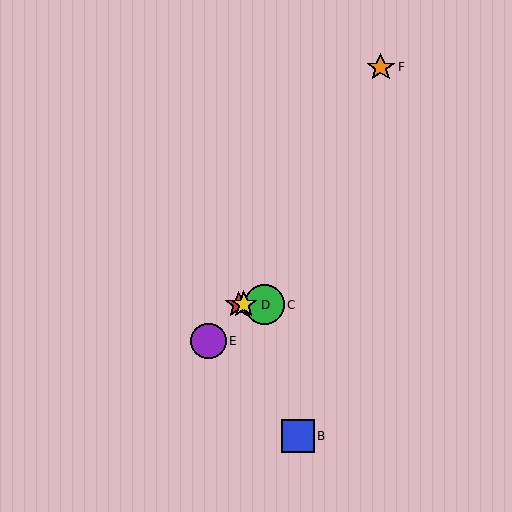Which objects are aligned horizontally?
Objects A, C, D are aligned horizontally.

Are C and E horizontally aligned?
No, C is at y≈305 and E is at y≈341.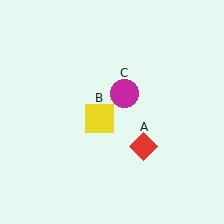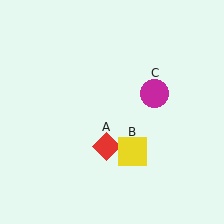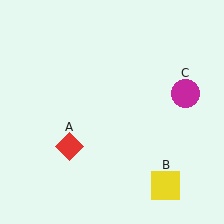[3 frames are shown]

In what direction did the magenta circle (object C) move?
The magenta circle (object C) moved right.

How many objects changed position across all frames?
3 objects changed position: red diamond (object A), yellow square (object B), magenta circle (object C).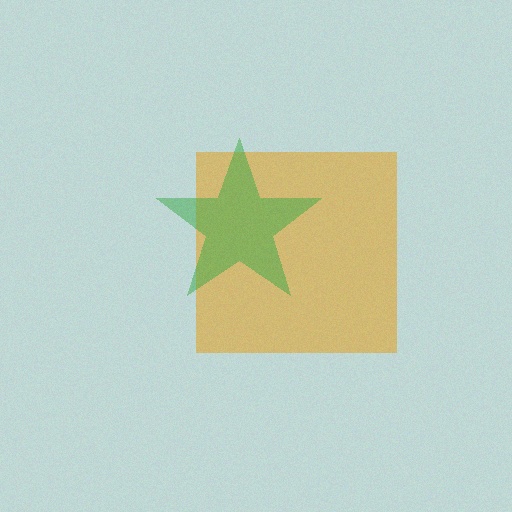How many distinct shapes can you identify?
There are 2 distinct shapes: an orange square, a green star.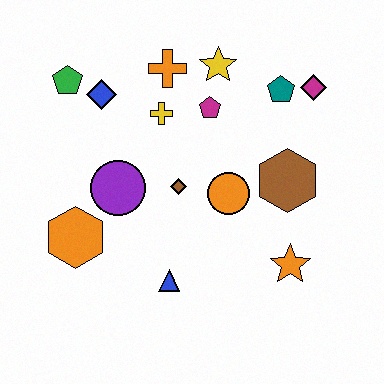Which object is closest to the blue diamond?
The green pentagon is closest to the blue diamond.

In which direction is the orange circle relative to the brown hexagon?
The orange circle is to the left of the brown hexagon.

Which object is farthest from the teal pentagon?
The orange hexagon is farthest from the teal pentagon.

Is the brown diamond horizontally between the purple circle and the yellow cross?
No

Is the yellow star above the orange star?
Yes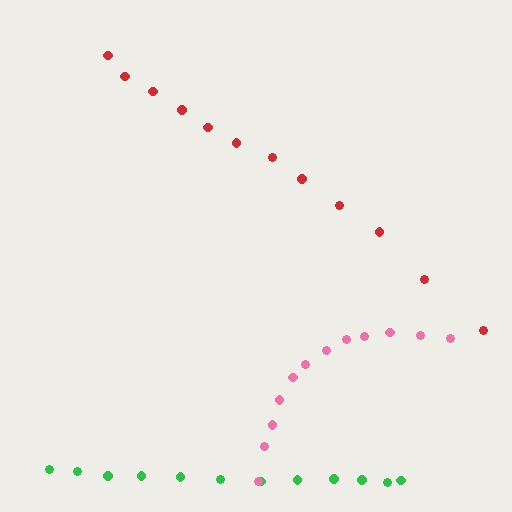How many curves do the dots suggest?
There are 3 distinct paths.